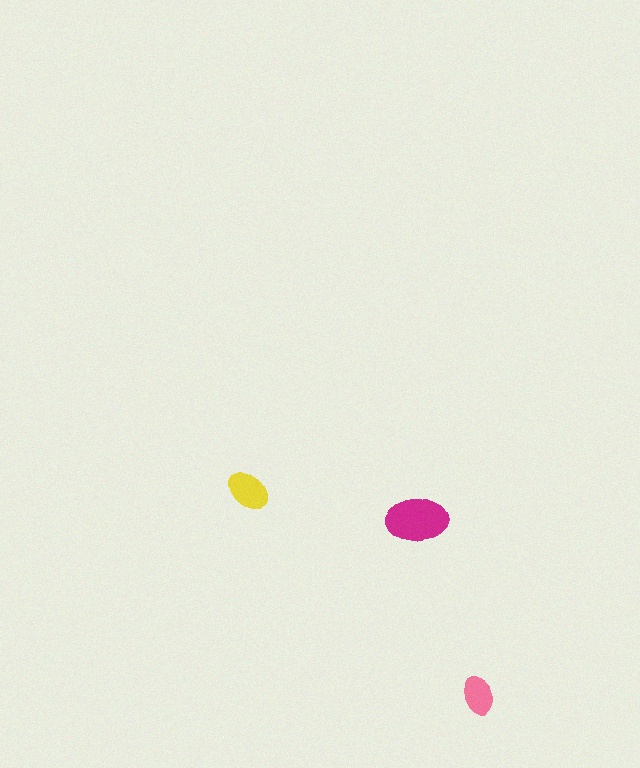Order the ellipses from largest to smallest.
the magenta one, the yellow one, the pink one.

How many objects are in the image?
There are 3 objects in the image.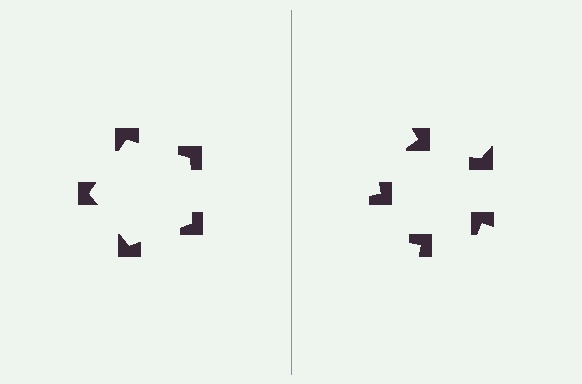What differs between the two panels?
The notched squares are positioned identically on both sides; only the wedge orientations differ. On the left they align to a pentagon; on the right they are misaligned.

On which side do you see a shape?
An illusory pentagon appears on the left side. On the right side the wedge cuts are rotated, so no coherent shape forms.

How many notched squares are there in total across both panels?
10 — 5 on each side.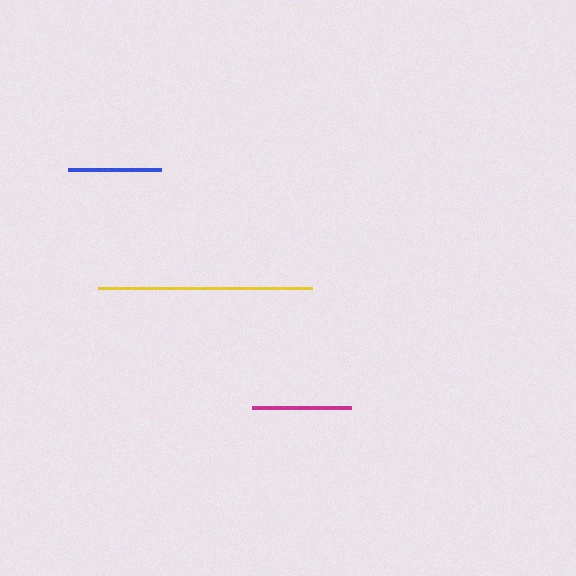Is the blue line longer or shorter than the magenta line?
The magenta line is longer than the blue line.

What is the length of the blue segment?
The blue segment is approximately 94 pixels long.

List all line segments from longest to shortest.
From longest to shortest: yellow, magenta, blue.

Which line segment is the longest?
The yellow line is the longest at approximately 214 pixels.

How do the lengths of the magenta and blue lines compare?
The magenta and blue lines are approximately the same length.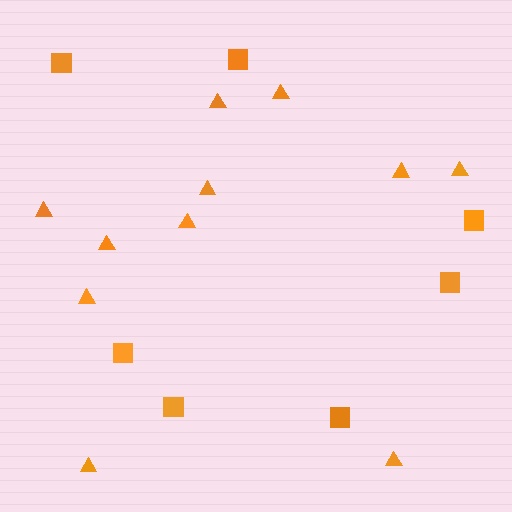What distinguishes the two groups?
There are 2 groups: one group of squares (7) and one group of triangles (11).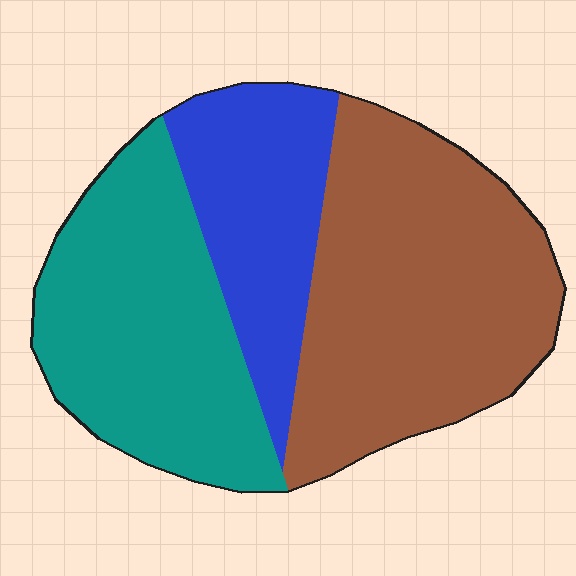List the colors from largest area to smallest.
From largest to smallest: brown, teal, blue.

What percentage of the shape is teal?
Teal takes up about one third (1/3) of the shape.